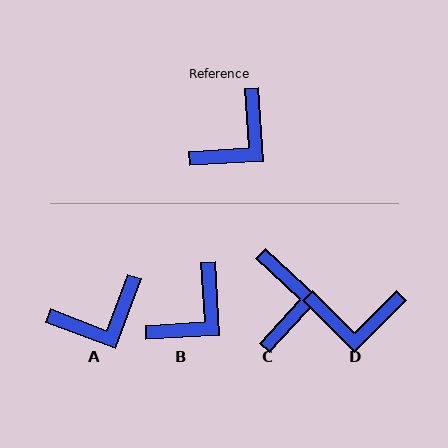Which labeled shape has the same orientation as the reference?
B.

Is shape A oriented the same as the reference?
No, it is off by about 24 degrees.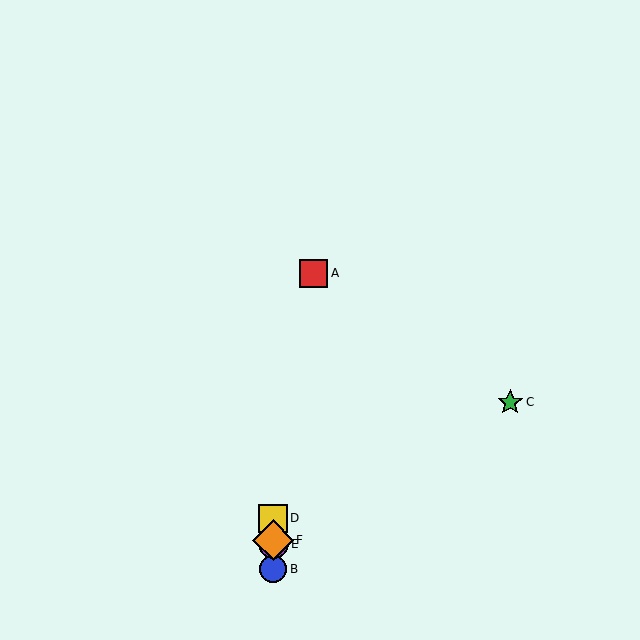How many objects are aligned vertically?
4 objects (B, D, E, F) are aligned vertically.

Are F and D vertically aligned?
Yes, both are at x≈273.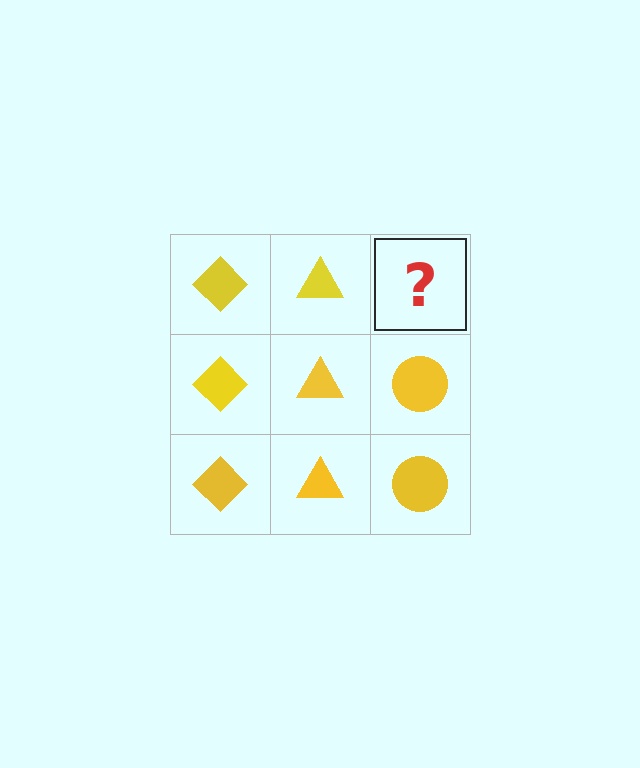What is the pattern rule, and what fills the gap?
The rule is that each column has a consistent shape. The gap should be filled with a yellow circle.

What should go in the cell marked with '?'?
The missing cell should contain a yellow circle.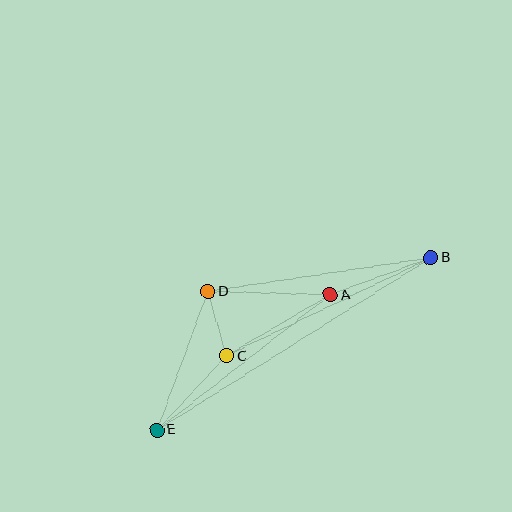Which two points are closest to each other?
Points C and D are closest to each other.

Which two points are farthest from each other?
Points B and E are farthest from each other.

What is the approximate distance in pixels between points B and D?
The distance between B and D is approximately 225 pixels.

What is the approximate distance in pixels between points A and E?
The distance between A and E is approximately 220 pixels.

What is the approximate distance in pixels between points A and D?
The distance between A and D is approximately 122 pixels.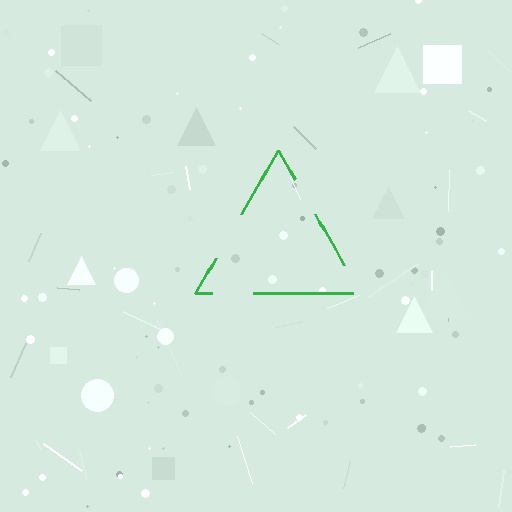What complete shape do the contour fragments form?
The contour fragments form a triangle.